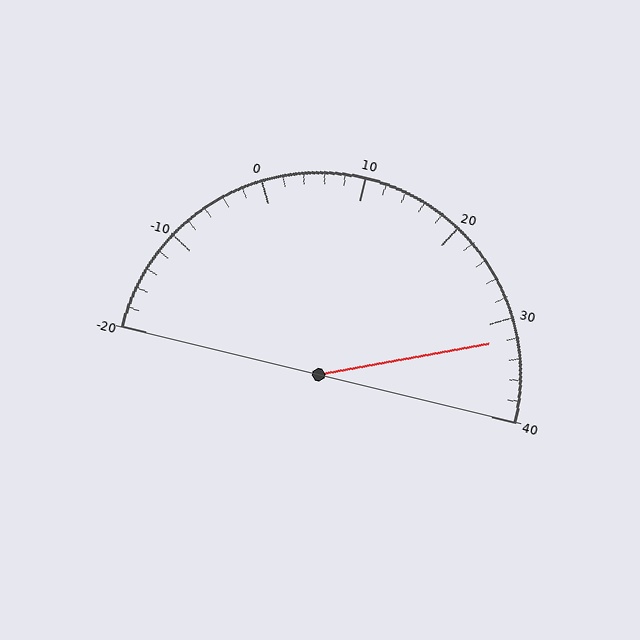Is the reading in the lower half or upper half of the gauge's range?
The reading is in the upper half of the range (-20 to 40).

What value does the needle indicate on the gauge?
The needle indicates approximately 32.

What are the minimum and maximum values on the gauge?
The gauge ranges from -20 to 40.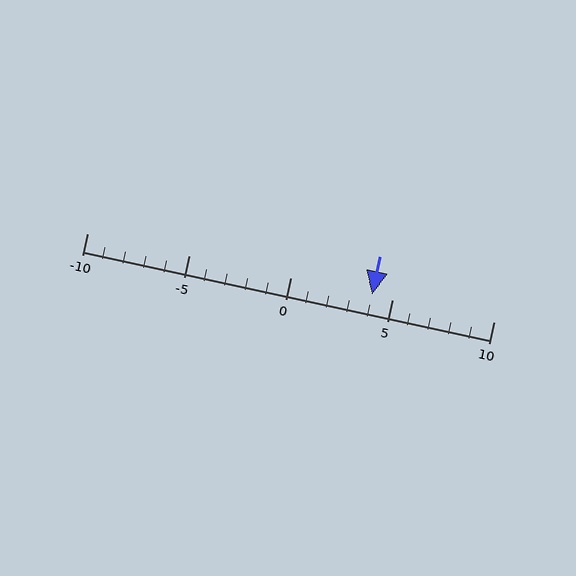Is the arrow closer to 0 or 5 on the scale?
The arrow is closer to 5.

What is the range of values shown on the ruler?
The ruler shows values from -10 to 10.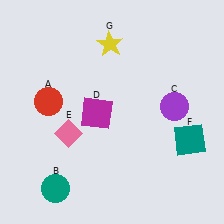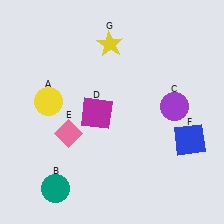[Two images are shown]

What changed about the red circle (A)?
In Image 1, A is red. In Image 2, it changed to yellow.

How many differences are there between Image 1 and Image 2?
There are 2 differences between the two images.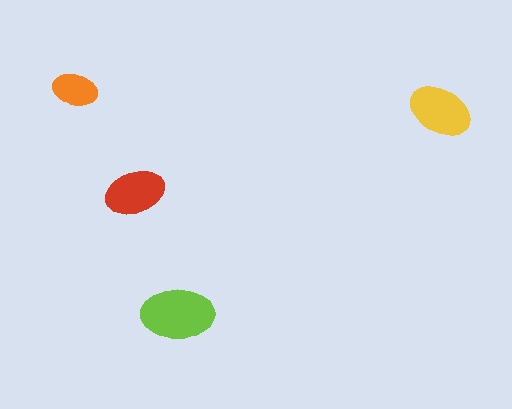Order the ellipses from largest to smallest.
the lime one, the yellow one, the red one, the orange one.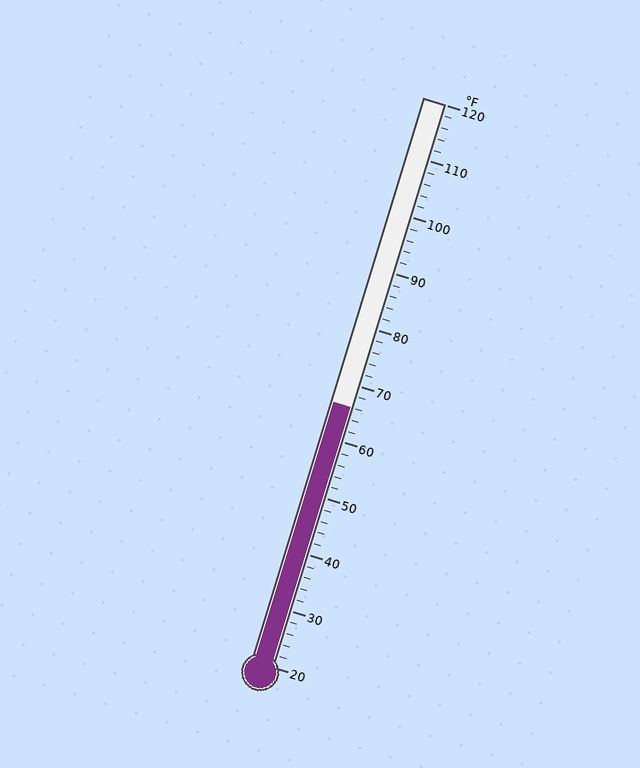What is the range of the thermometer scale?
The thermometer scale ranges from 20°F to 120°F.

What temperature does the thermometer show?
The thermometer shows approximately 66°F.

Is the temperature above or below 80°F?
The temperature is below 80°F.